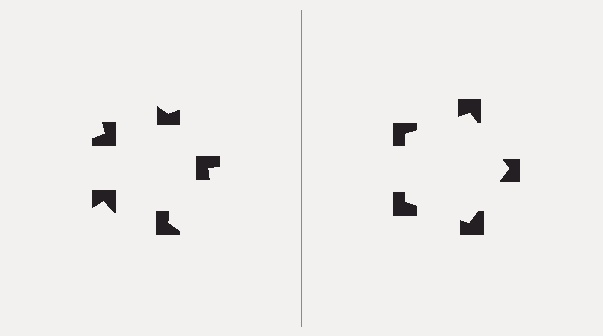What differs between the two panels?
The notched squares are positioned identically on both sides; only the wedge orientations differ. On the right they align to a pentagon; on the left they are misaligned.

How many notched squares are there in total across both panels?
10 — 5 on each side.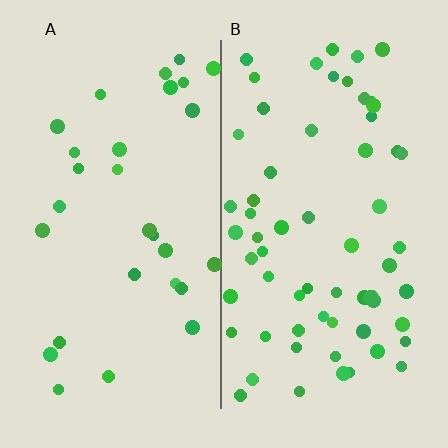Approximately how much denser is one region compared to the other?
Approximately 2.2× — region B over region A.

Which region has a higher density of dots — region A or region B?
B (the right).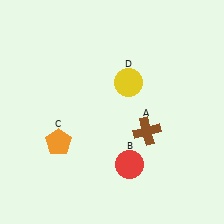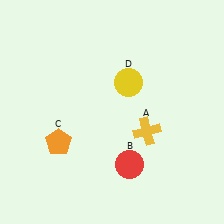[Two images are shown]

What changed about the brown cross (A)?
In Image 1, A is brown. In Image 2, it changed to yellow.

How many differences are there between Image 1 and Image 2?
There is 1 difference between the two images.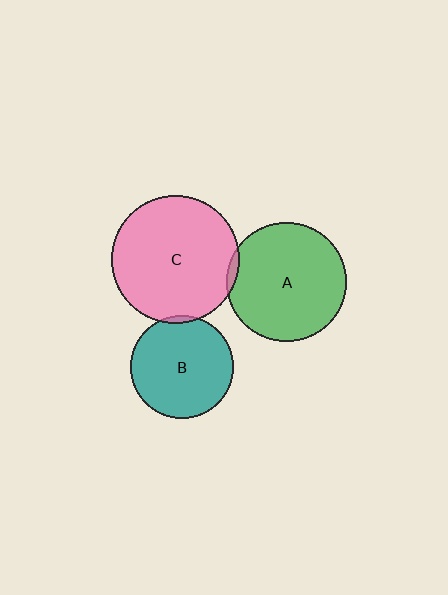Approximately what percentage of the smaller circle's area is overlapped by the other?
Approximately 5%.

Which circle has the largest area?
Circle C (pink).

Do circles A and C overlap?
Yes.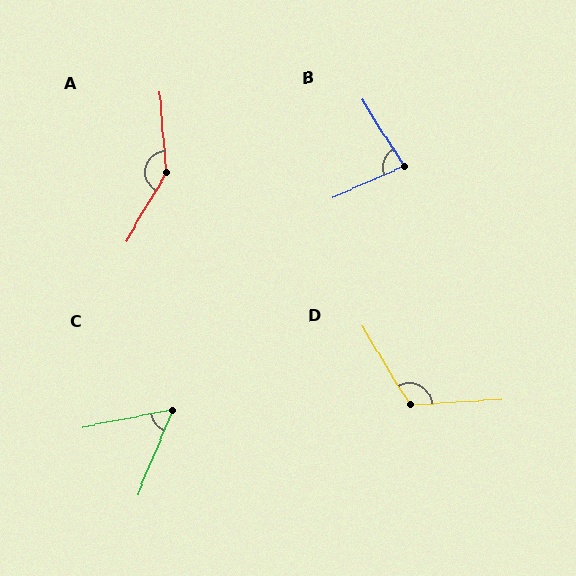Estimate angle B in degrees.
Approximately 81 degrees.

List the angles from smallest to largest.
C (57°), B (81°), D (117°), A (145°).